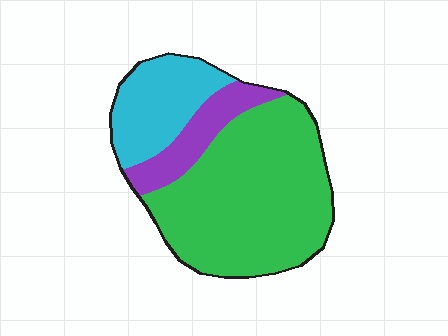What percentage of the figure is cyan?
Cyan covers about 20% of the figure.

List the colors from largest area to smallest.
From largest to smallest: green, cyan, purple.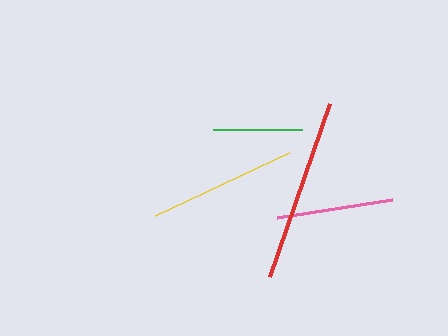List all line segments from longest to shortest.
From longest to shortest: red, yellow, pink, green.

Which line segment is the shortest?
The green line is the shortest at approximately 90 pixels.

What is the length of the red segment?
The red segment is approximately 183 pixels long.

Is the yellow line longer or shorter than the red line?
The red line is longer than the yellow line.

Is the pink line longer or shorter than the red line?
The red line is longer than the pink line.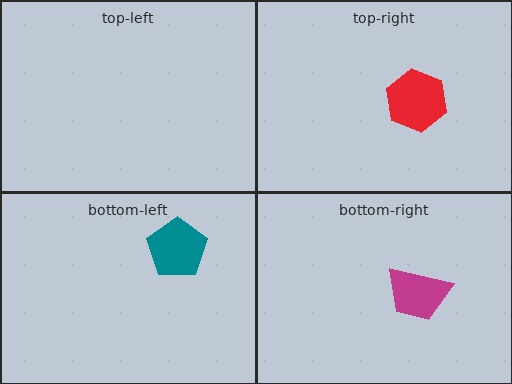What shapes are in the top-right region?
The red hexagon.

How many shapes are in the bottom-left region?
1.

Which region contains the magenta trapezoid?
The bottom-right region.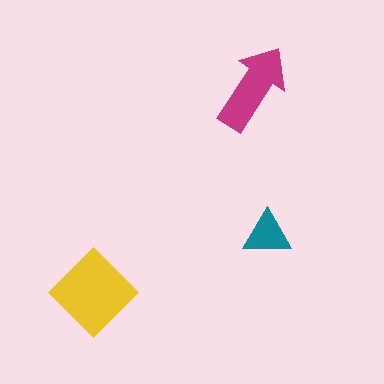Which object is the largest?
The yellow diamond.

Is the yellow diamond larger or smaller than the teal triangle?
Larger.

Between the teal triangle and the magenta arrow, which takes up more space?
The magenta arrow.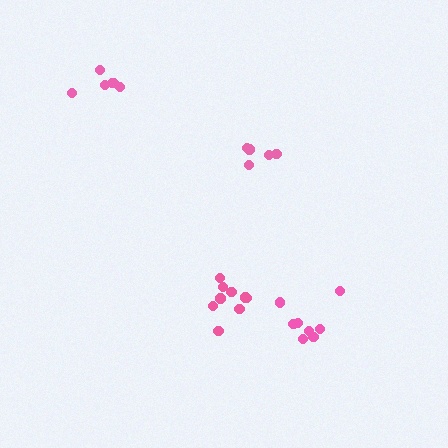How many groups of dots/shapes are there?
There are 4 groups.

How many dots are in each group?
Group 1: 9 dots, Group 2: 5 dots, Group 3: 8 dots, Group 4: 6 dots (28 total).